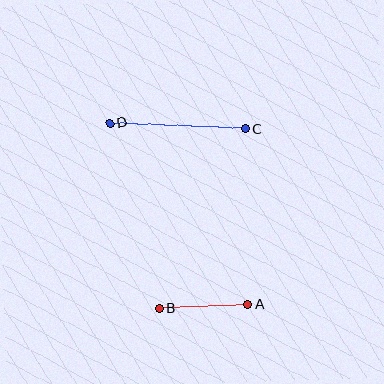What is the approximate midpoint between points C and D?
The midpoint is at approximately (178, 126) pixels.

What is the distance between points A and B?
The distance is approximately 89 pixels.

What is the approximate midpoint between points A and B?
The midpoint is at approximately (204, 306) pixels.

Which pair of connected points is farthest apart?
Points C and D are farthest apart.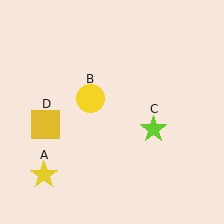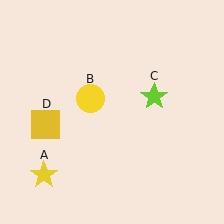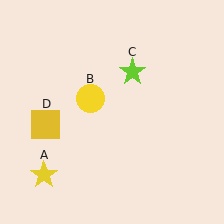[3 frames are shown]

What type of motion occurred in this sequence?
The lime star (object C) rotated counterclockwise around the center of the scene.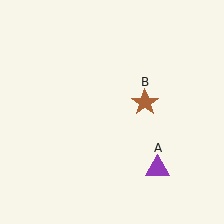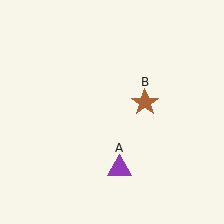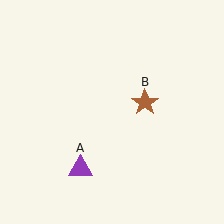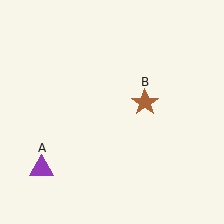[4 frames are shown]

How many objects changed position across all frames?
1 object changed position: purple triangle (object A).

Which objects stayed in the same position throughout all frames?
Brown star (object B) remained stationary.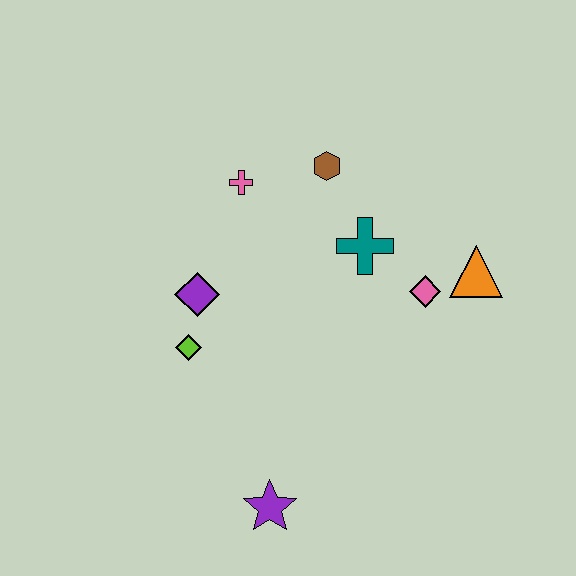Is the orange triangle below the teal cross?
Yes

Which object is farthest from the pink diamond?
The purple star is farthest from the pink diamond.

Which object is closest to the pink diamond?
The orange triangle is closest to the pink diamond.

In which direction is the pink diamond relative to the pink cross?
The pink diamond is to the right of the pink cross.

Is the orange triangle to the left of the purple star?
No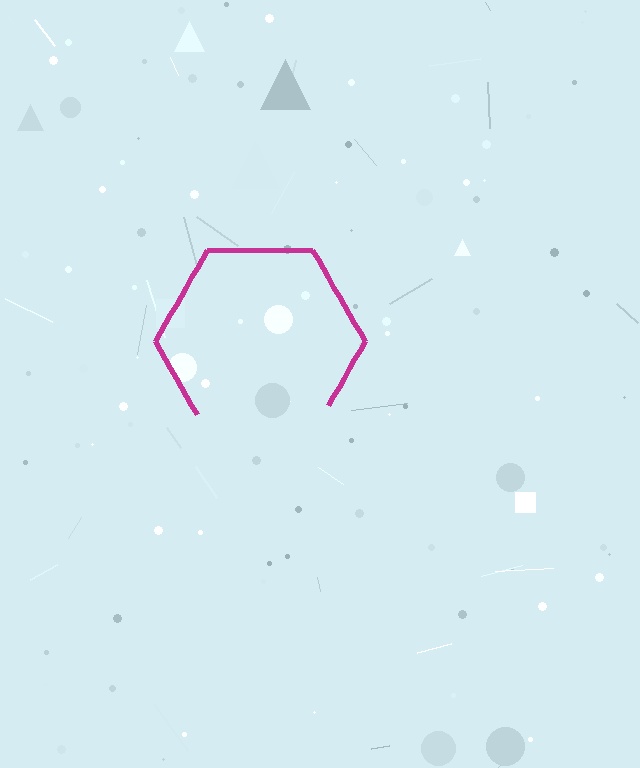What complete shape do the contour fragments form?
The contour fragments form a hexagon.